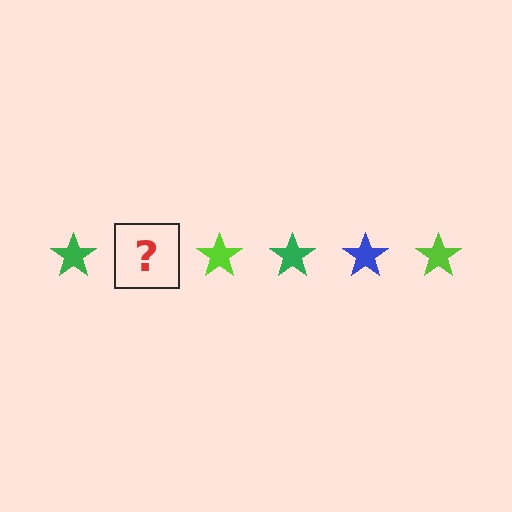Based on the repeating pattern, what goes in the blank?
The blank should be a blue star.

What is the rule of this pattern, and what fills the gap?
The rule is that the pattern cycles through green, blue, lime stars. The gap should be filled with a blue star.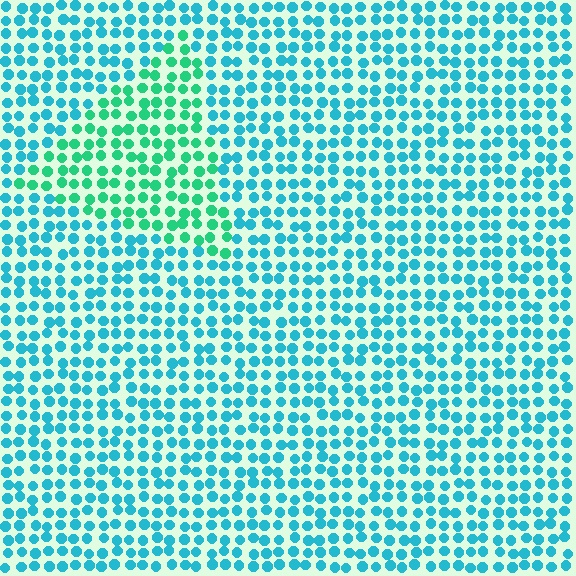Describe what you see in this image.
The image is filled with small cyan elements in a uniform arrangement. A triangle-shaped region is visible where the elements are tinted to a slightly different hue, forming a subtle color boundary.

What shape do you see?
I see a triangle.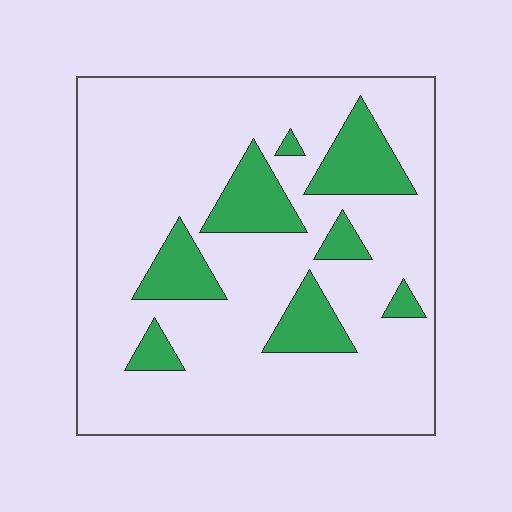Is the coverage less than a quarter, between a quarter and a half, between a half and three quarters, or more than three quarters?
Less than a quarter.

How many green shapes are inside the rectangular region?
8.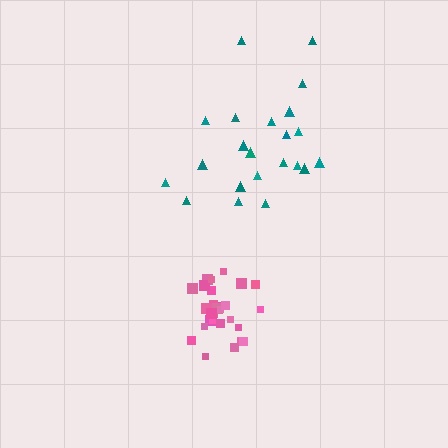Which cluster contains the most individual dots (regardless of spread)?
Pink (29).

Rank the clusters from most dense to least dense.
pink, teal.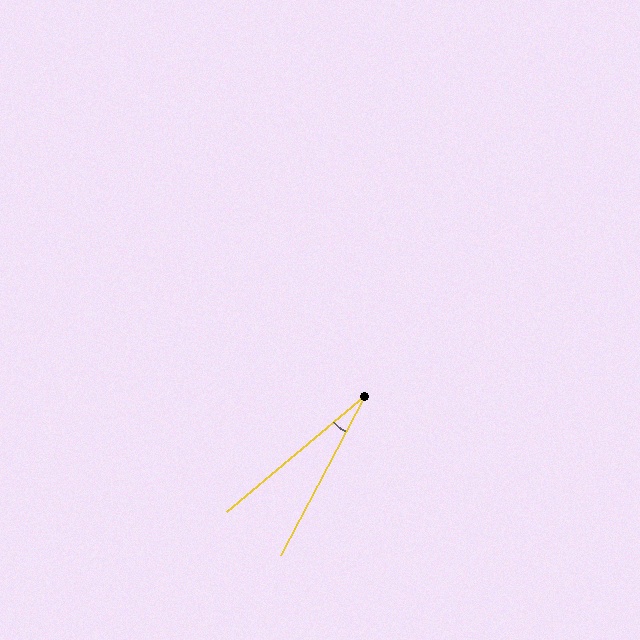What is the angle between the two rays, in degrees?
Approximately 22 degrees.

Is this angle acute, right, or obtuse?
It is acute.